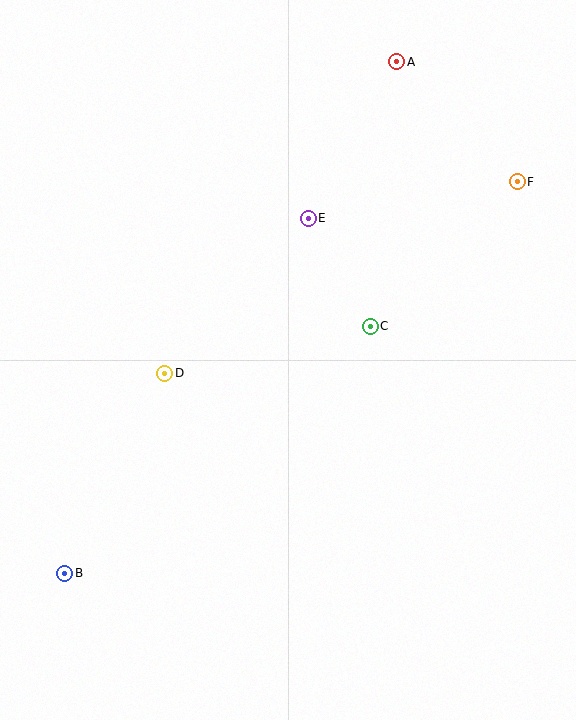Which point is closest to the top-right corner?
Point A is closest to the top-right corner.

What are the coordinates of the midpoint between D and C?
The midpoint between D and C is at (267, 350).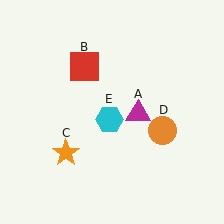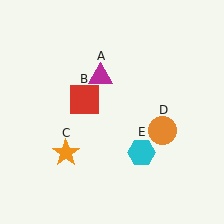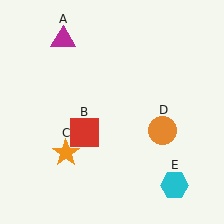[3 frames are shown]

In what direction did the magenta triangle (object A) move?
The magenta triangle (object A) moved up and to the left.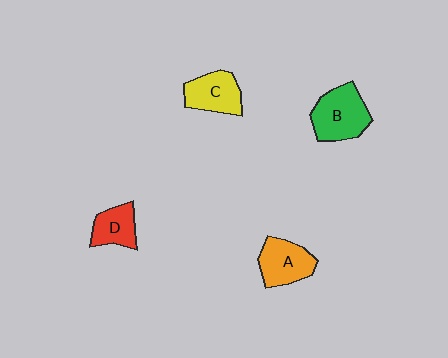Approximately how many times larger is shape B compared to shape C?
Approximately 1.3 times.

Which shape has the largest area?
Shape B (green).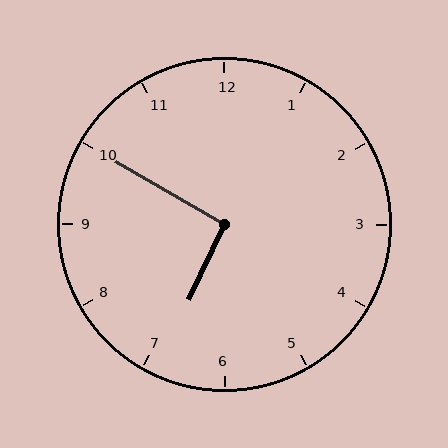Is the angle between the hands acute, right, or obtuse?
It is right.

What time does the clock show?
6:50.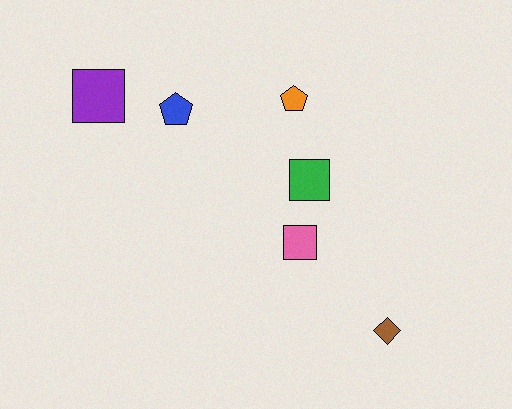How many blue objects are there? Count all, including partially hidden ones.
There is 1 blue object.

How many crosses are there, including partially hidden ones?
There are no crosses.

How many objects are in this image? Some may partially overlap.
There are 6 objects.